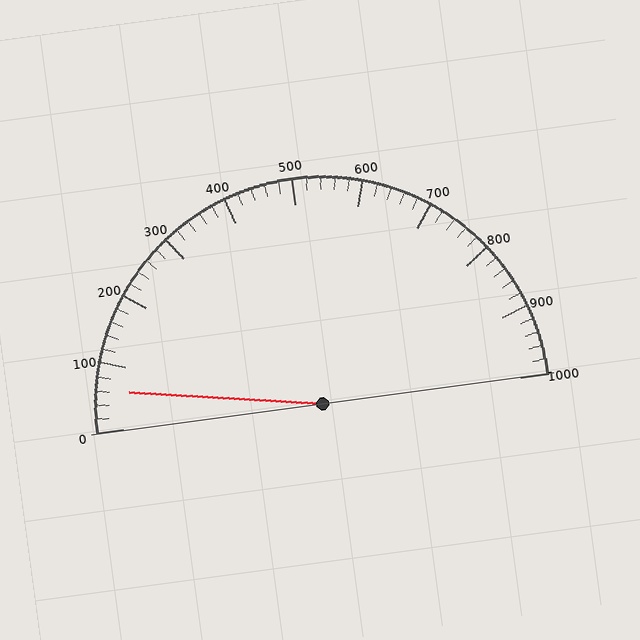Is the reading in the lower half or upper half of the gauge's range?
The reading is in the lower half of the range (0 to 1000).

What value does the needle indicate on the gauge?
The needle indicates approximately 60.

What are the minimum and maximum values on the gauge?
The gauge ranges from 0 to 1000.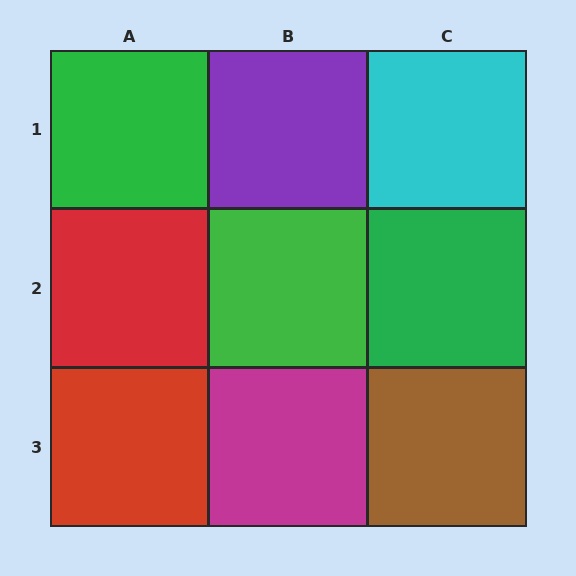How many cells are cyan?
1 cell is cyan.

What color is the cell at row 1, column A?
Green.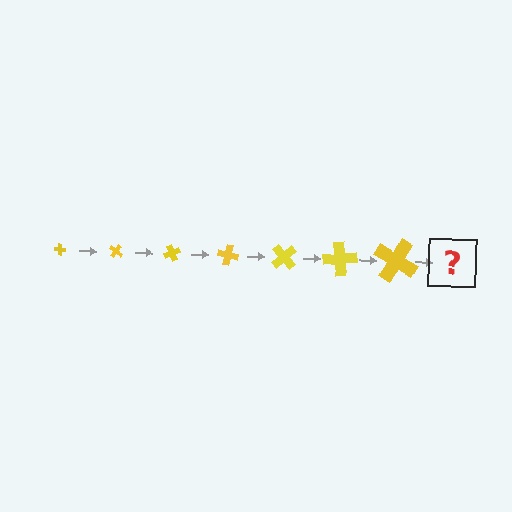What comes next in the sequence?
The next element should be a cross, larger than the previous one and rotated 245 degrees from the start.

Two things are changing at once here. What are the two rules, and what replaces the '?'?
The two rules are that the cross grows larger each step and it rotates 35 degrees each step. The '?' should be a cross, larger than the previous one and rotated 245 degrees from the start.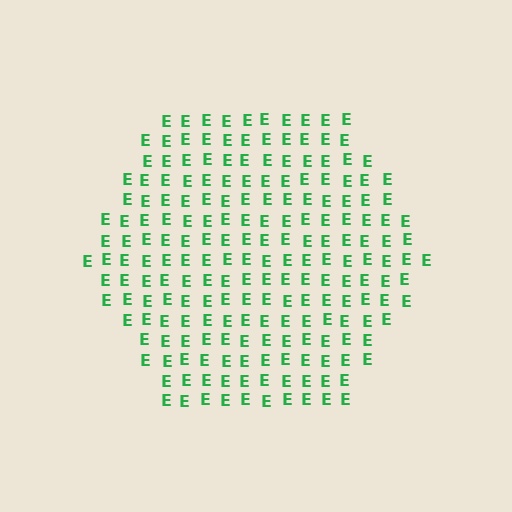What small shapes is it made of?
It is made of small letter E's.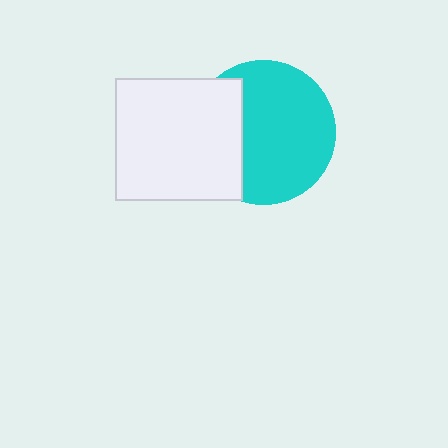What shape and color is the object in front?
The object in front is a white rectangle.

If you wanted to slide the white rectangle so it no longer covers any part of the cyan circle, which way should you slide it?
Slide it left — that is the most direct way to separate the two shapes.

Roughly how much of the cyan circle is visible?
Most of it is visible (roughly 69%).